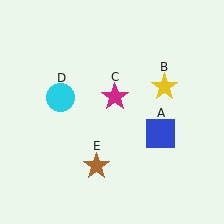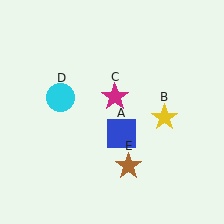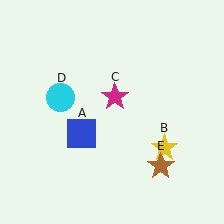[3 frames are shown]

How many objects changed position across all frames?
3 objects changed position: blue square (object A), yellow star (object B), brown star (object E).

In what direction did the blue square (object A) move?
The blue square (object A) moved left.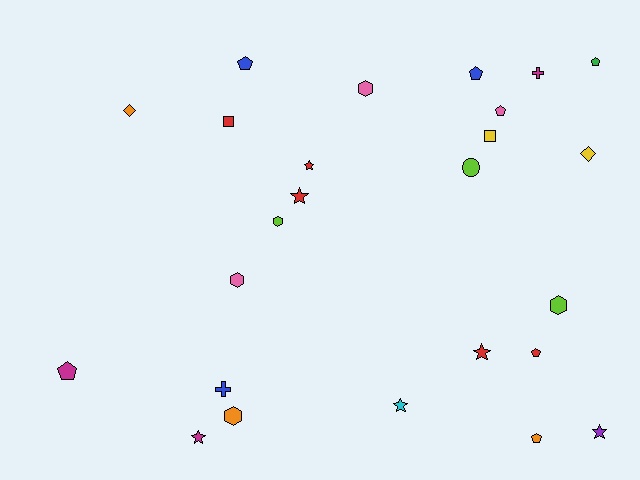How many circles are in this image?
There is 1 circle.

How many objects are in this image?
There are 25 objects.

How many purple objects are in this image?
There is 1 purple object.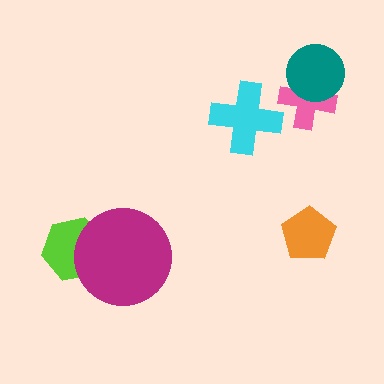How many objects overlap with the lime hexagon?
1 object overlaps with the lime hexagon.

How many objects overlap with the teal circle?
1 object overlaps with the teal circle.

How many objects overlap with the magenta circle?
1 object overlaps with the magenta circle.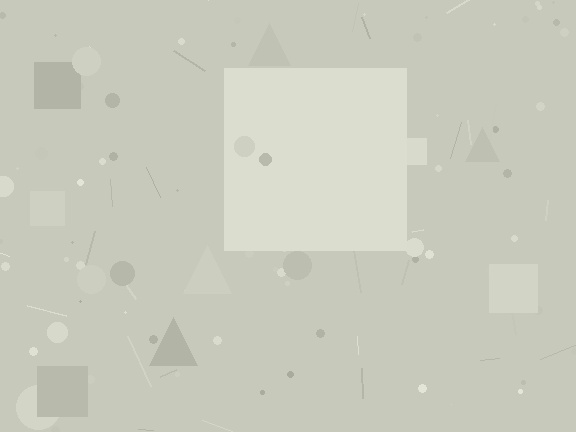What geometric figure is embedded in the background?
A square is embedded in the background.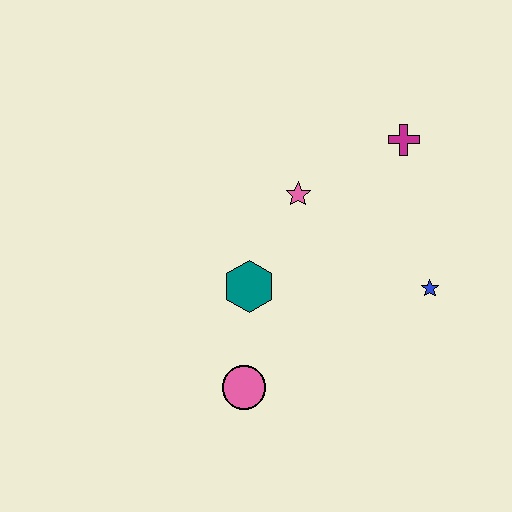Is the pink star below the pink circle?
No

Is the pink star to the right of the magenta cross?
No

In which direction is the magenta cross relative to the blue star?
The magenta cross is above the blue star.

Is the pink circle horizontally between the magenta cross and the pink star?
No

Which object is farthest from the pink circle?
The magenta cross is farthest from the pink circle.